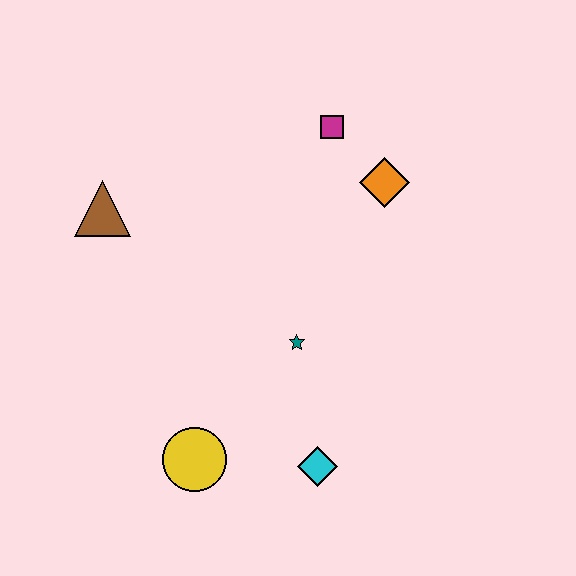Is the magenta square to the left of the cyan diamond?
No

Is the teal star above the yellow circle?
Yes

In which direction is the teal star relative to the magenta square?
The teal star is below the magenta square.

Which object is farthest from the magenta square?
The yellow circle is farthest from the magenta square.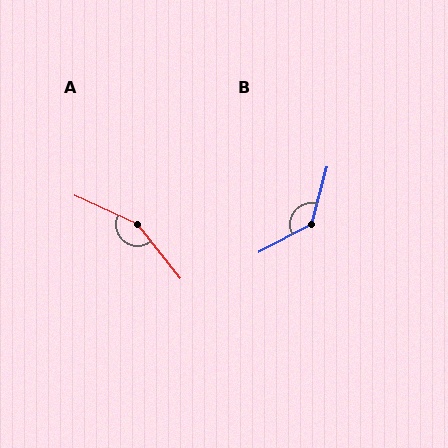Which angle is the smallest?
B, at approximately 133 degrees.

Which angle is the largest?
A, at approximately 153 degrees.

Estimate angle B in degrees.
Approximately 133 degrees.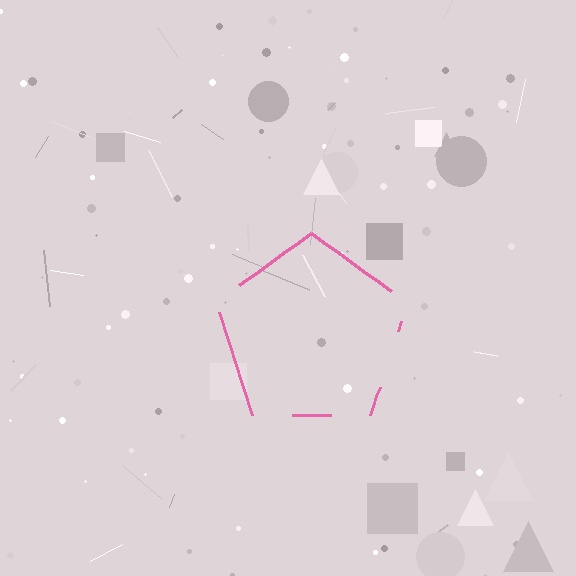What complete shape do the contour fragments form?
The contour fragments form a pentagon.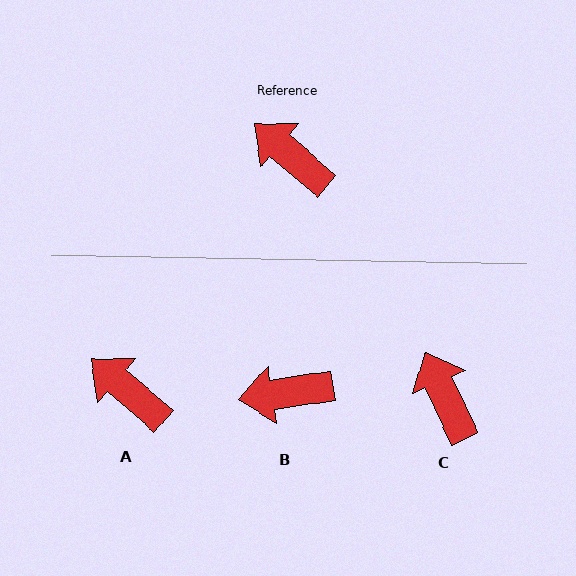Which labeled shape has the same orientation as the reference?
A.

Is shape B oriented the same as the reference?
No, it is off by about 49 degrees.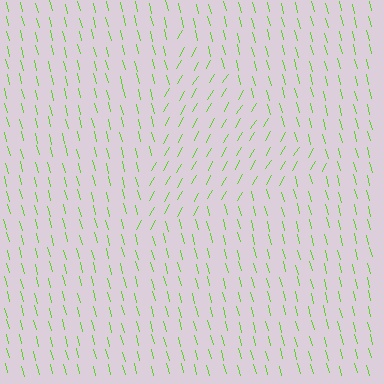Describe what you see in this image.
The image is filled with small lime line segments. A triangle region in the image has lines oriented differently from the surrounding lines, creating a visible texture boundary.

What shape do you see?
I see a triangle.